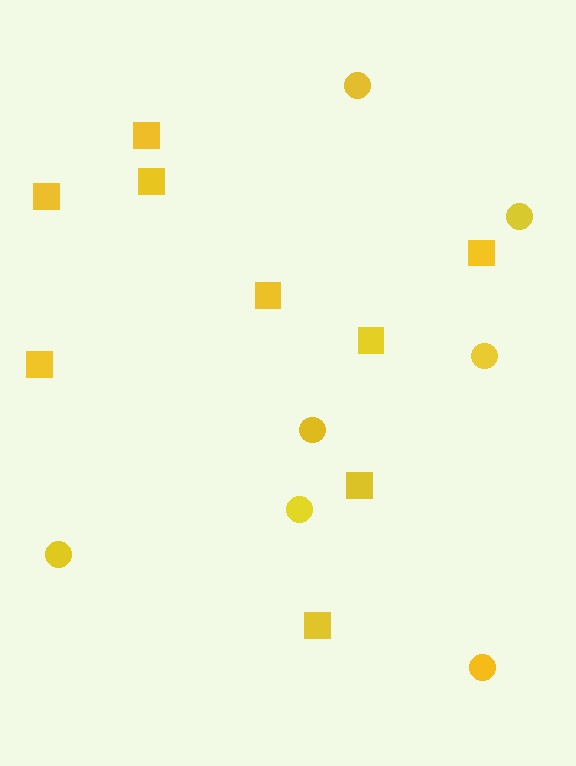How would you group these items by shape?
There are 2 groups: one group of squares (9) and one group of circles (7).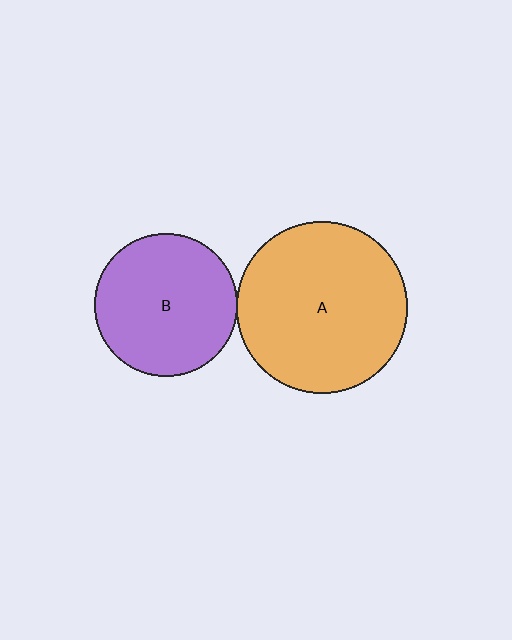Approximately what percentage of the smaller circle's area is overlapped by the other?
Approximately 5%.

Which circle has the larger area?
Circle A (orange).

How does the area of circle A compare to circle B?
Approximately 1.4 times.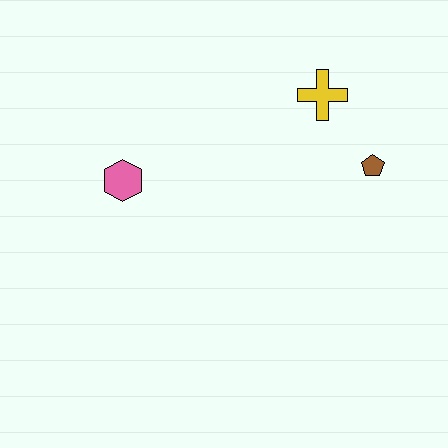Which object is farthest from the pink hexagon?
The brown pentagon is farthest from the pink hexagon.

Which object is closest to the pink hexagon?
The yellow cross is closest to the pink hexagon.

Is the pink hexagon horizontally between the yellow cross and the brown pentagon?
No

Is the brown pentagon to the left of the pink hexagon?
No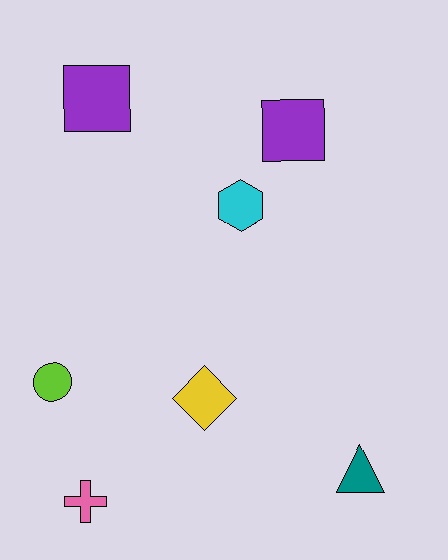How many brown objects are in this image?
There are no brown objects.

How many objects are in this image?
There are 7 objects.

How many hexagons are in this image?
There is 1 hexagon.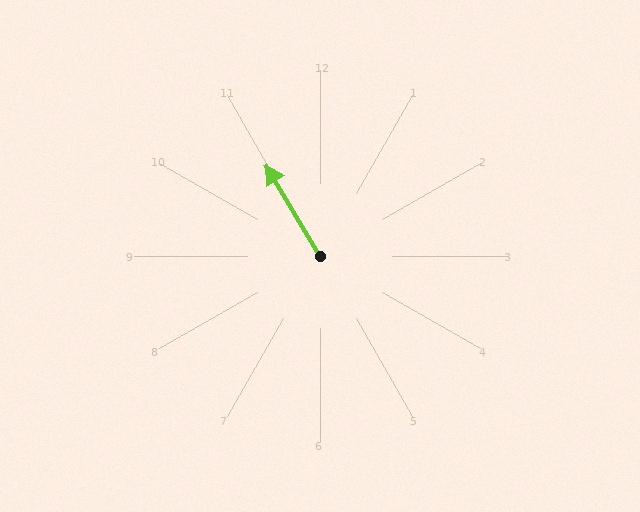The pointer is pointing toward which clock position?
Roughly 11 o'clock.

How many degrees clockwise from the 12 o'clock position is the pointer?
Approximately 329 degrees.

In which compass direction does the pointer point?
Northwest.